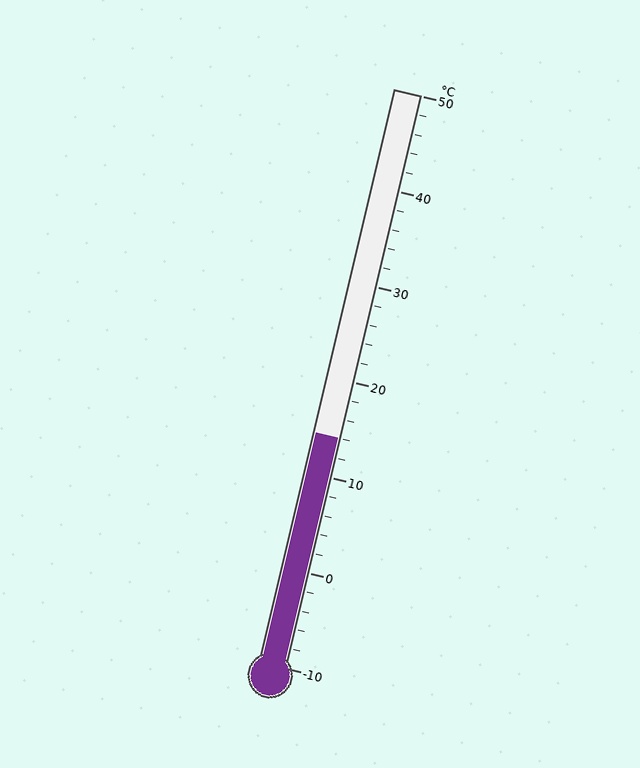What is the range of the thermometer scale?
The thermometer scale ranges from -10°C to 50°C.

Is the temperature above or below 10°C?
The temperature is above 10°C.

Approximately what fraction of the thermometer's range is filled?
The thermometer is filled to approximately 40% of its range.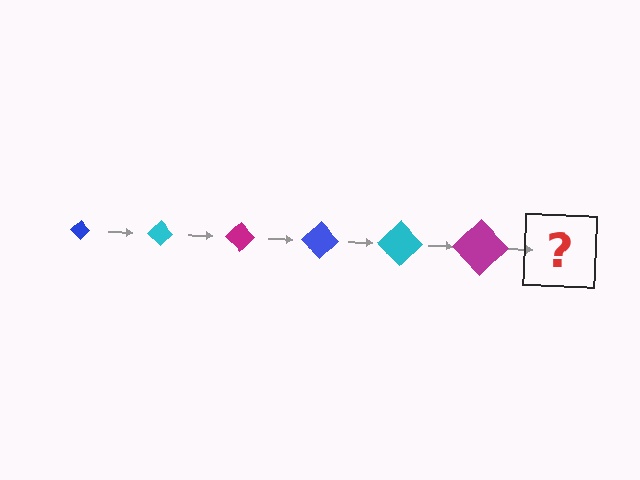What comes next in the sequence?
The next element should be a blue diamond, larger than the previous one.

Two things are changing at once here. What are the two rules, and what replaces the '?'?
The two rules are that the diamond grows larger each step and the color cycles through blue, cyan, and magenta. The '?' should be a blue diamond, larger than the previous one.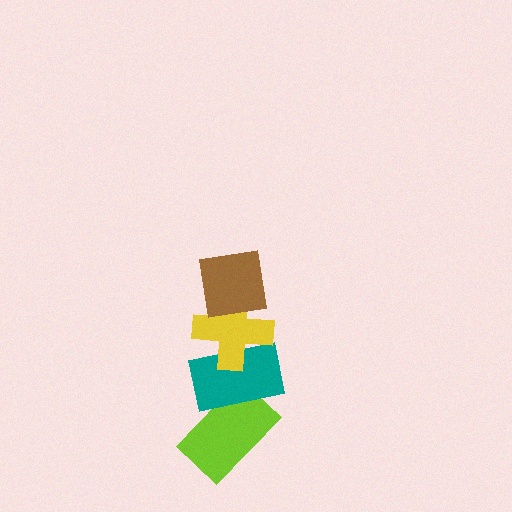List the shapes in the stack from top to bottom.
From top to bottom: the brown square, the yellow cross, the teal rectangle, the lime rectangle.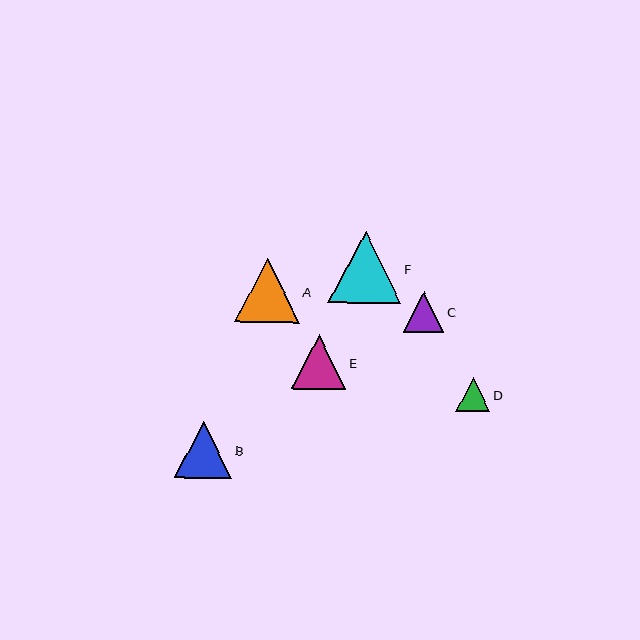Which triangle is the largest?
Triangle F is the largest with a size of approximately 73 pixels.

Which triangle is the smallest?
Triangle D is the smallest with a size of approximately 34 pixels.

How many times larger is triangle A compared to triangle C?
Triangle A is approximately 1.6 times the size of triangle C.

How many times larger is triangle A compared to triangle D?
Triangle A is approximately 1.9 times the size of triangle D.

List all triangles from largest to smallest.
From largest to smallest: F, A, B, E, C, D.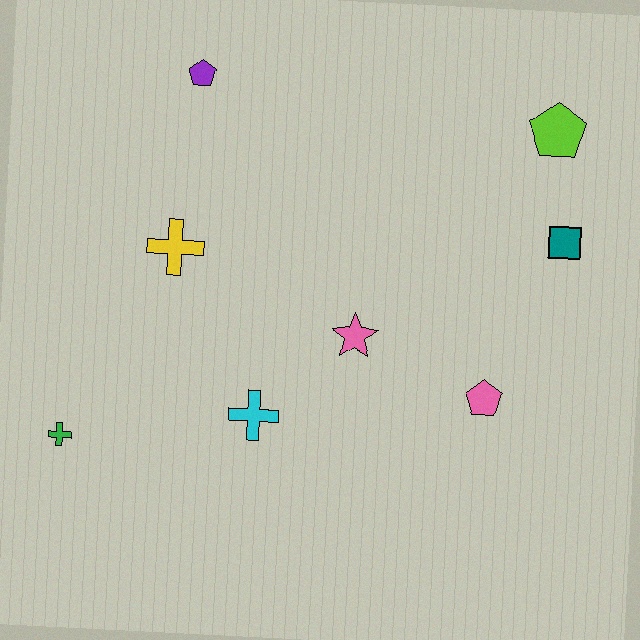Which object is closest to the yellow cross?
The purple pentagon is closest to the yellow cross.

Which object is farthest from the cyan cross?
The lime pentagon is farthest from the cyan cross.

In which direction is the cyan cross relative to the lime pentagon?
The cyan cross is below the lime pentagon.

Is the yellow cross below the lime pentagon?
Yes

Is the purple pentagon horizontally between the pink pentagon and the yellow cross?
Yes